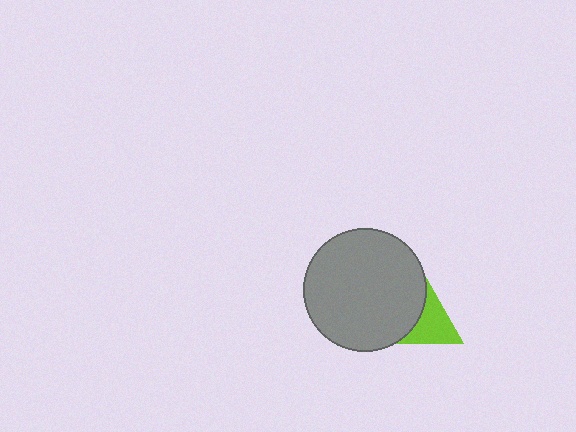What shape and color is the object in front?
The object in front is a gray circle.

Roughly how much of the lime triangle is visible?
A small part of it is visible (roughly 39%).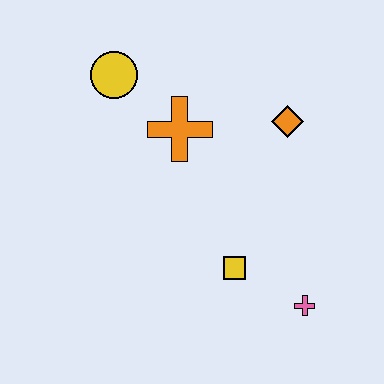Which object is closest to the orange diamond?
The orange cross is closest to the orange diamond.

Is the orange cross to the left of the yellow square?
Yes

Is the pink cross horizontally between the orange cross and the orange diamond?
No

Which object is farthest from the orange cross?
The pink cross is farthest from the orange cross.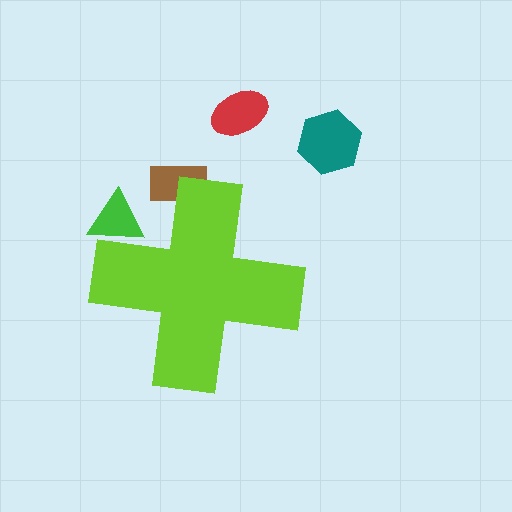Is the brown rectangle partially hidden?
Yes, the brown rectangle is partially hidden behind the lime cross.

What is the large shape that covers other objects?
A lime cross.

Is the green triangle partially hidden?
Yes, the green triangle is partially hidden behind the lime cross.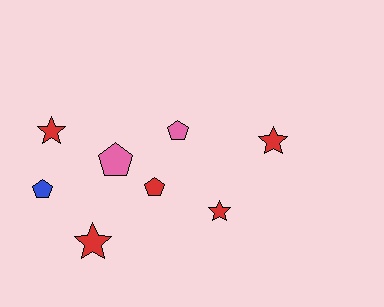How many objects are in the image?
There are 8 objects.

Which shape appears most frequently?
Star, with 4 objects.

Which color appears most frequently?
Red, with 5 objects.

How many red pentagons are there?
There is 1 red pentagon.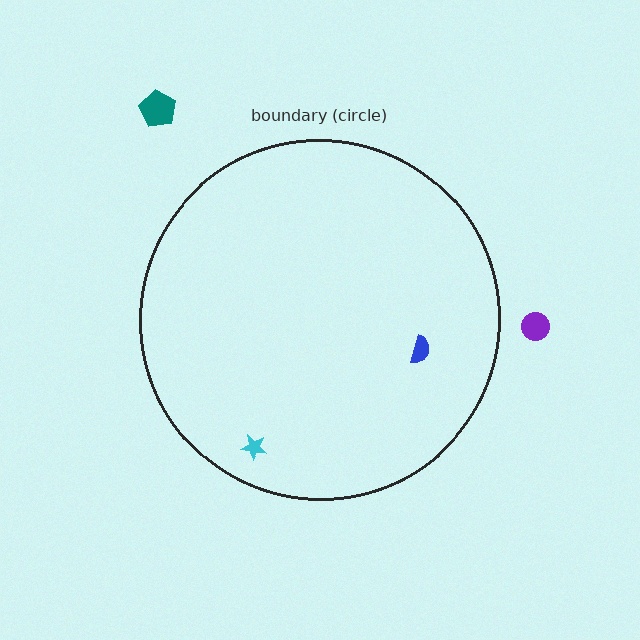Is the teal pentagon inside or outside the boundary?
Outside.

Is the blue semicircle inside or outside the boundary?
Inside.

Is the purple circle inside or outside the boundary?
Outside.